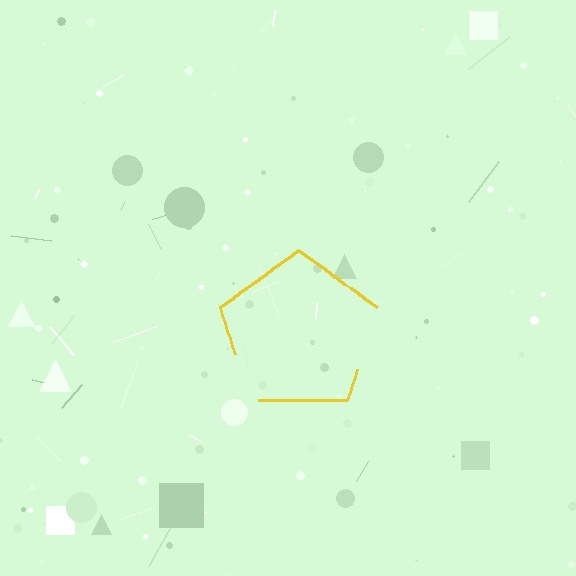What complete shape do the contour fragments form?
The contour fragments form a pentagon.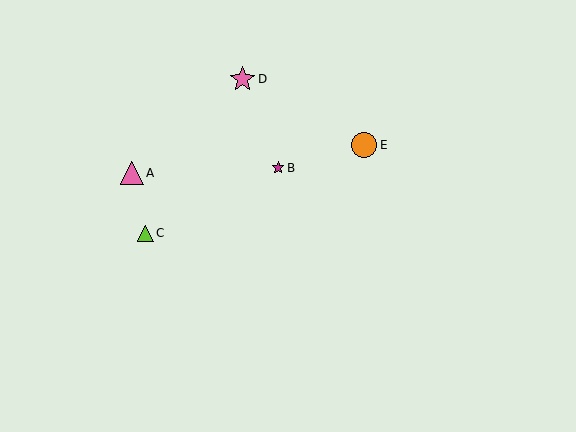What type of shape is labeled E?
Shape E is an orange circle.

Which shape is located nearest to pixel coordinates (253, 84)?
The pink star (labeled D) at (242, 79) is nearest to that location.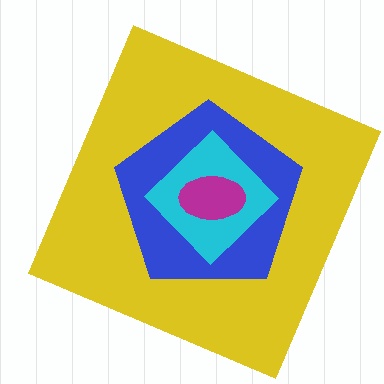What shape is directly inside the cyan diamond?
The magenta ellipse.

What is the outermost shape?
The yellow square.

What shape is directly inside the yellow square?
The blue pentagon.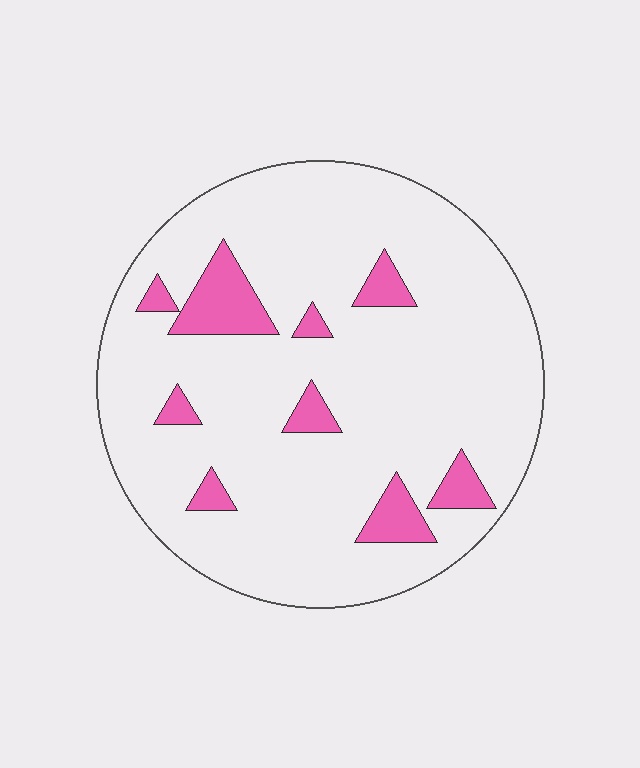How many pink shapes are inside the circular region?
9.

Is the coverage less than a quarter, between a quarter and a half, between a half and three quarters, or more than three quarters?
Less than a quarter.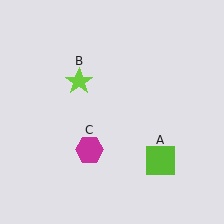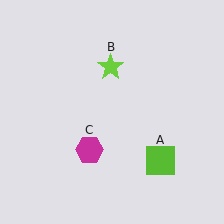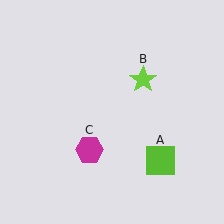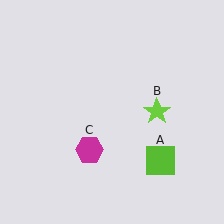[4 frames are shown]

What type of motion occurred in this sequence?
The lime star (object B) rotated clockwise around the center of the scene.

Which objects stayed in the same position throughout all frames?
Lime square (object A) and magenta hexagon (object C) remained stationary.